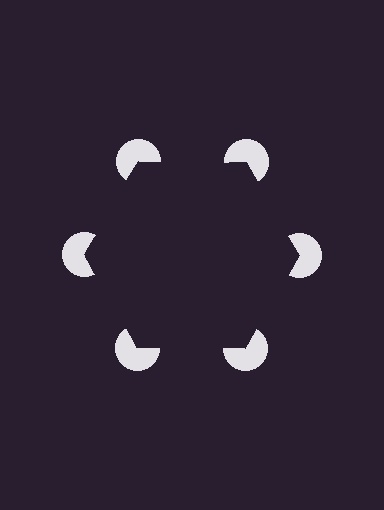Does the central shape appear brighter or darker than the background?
It typically appears slightly darker than the background, even though no actual brightness change is drawn.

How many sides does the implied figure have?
6 sides.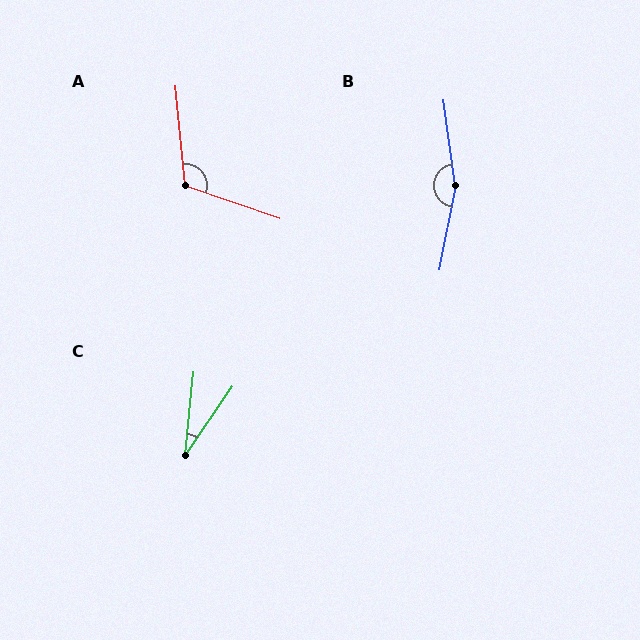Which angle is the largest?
B, at approximately 161 degrees.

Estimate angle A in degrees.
Approximately 114 degrees.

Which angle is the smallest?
C, at approximately 29 degrees.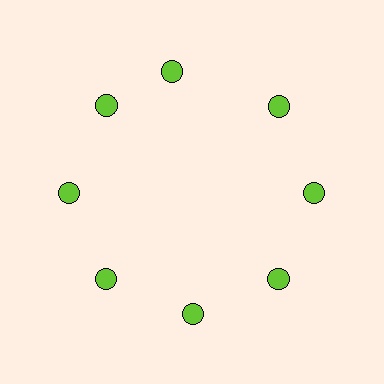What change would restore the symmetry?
The symmetry would be restored by rotating it back into even spacing with its neighbors so that all 8 circles sit at equal angles and equal distance from the center.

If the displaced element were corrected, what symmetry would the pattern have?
It would have 8-fold rotational symmetry — the pattern would map onto itself every 45 degrees.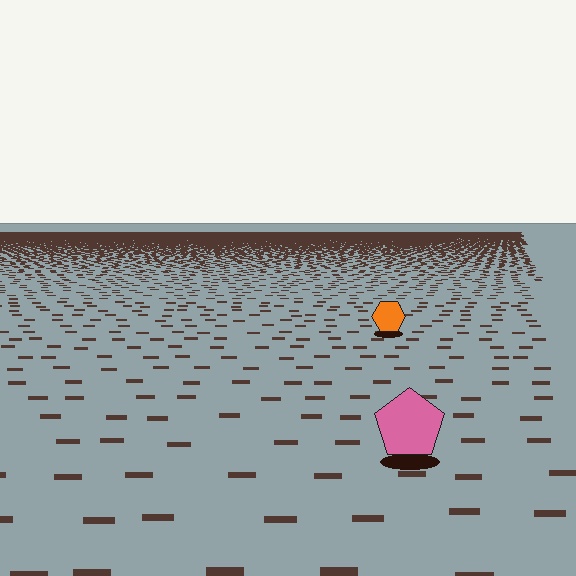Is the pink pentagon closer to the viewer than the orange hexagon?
Yes. The pink pentagon is closer — you can tell from the texture gradient: the ground texture is coarser near it.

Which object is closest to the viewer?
The pink pentagon is closest. The texture marks near it are larger and more spread out.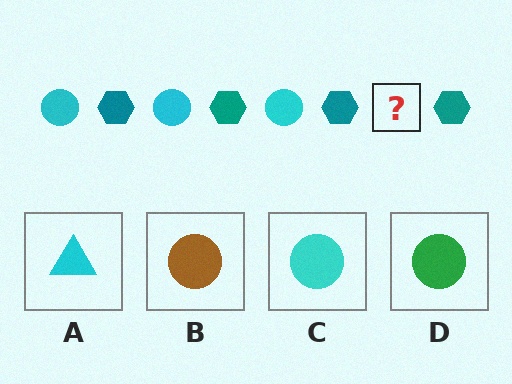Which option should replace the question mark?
Option C.